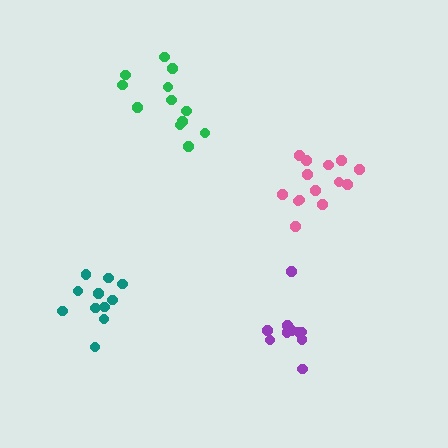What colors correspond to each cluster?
The clusters are colored: pink, purple, green, teal.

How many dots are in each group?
Group 1: 14 dots, Group 2: 10 dots, Group 3: 12 dots, Group 4: 11 dots (47 total).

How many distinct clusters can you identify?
There are 4 distinct clusters.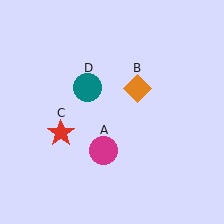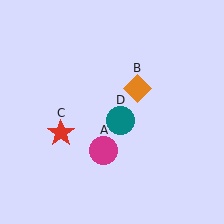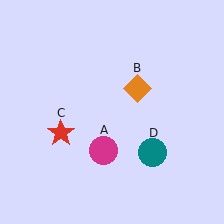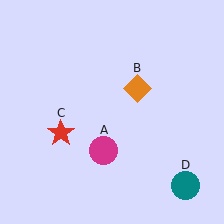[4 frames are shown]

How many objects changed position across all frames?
1 object changed position: teal circle (object D).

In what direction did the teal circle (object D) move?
The teal circle (object D) moved down and to the right.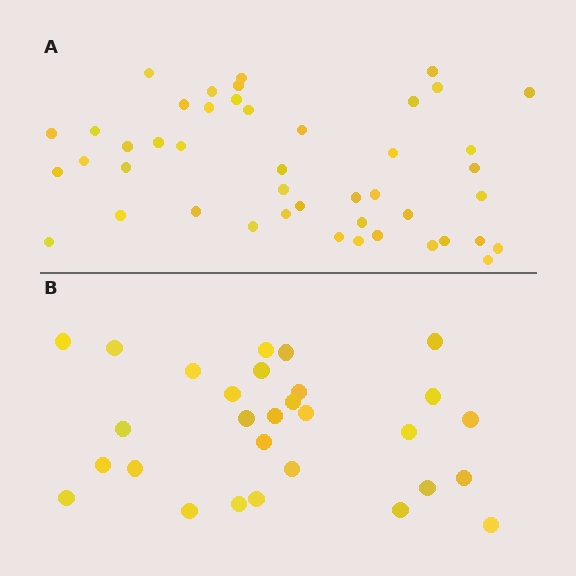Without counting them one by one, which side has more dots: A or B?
Region A (the top region) has more dots.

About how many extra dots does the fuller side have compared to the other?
Region A has approximately 15 more dots than region B.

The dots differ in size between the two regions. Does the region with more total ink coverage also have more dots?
No. Region B has more total ink coverage because its dots are larger, but region A actually contains more individual dots. Total area can be misleading — the number of items is what matters here.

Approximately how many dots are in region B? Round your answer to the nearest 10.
About 30 dots. (The exact count is 29, which rounds to 30.)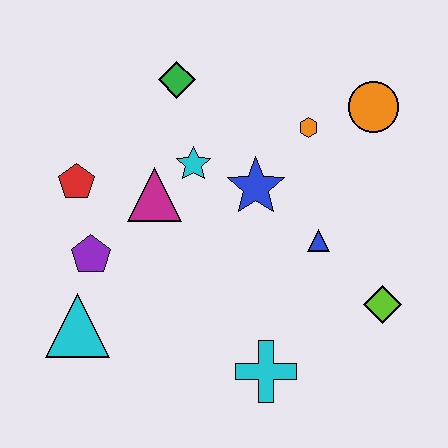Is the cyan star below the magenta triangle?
No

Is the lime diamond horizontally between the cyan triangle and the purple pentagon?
No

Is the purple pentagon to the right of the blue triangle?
No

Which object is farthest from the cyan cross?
The green diamond is farthest from the cyan cross.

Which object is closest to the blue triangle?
The blue star is closest to the blue triangle.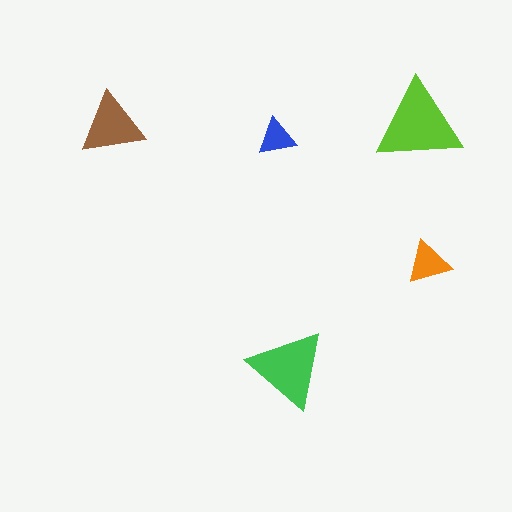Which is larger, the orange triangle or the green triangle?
The green one.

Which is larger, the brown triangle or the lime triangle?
The lime one.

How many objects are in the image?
There are 5 objects in the image.